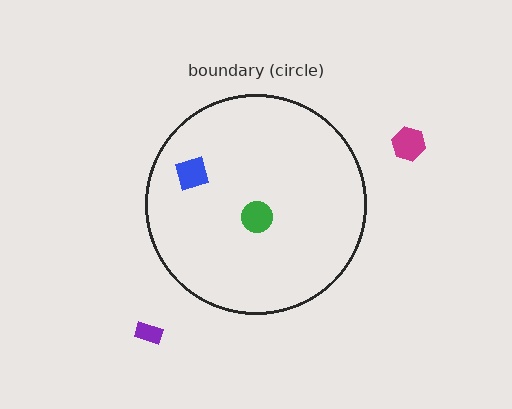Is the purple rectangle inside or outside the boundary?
Outside.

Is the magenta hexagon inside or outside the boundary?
Outside.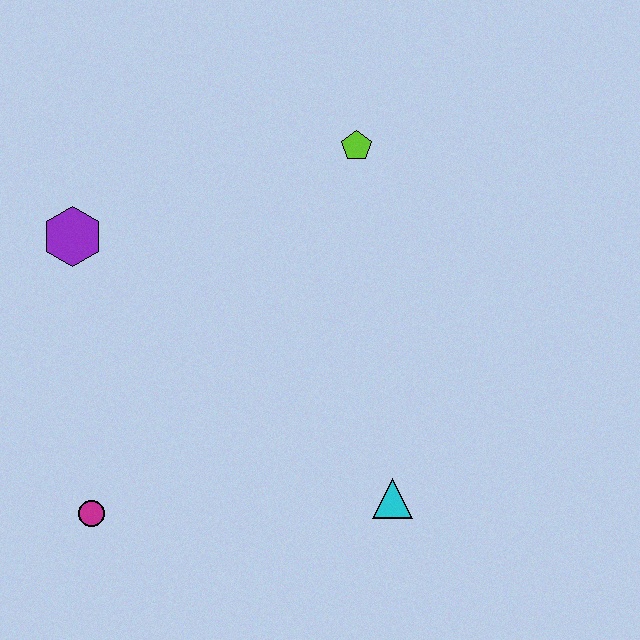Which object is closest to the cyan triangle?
The magenta circle is closest to the cyan triangle.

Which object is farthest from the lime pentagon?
The magenta circle is farthest from the lime pentagon.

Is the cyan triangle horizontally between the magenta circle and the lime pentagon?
No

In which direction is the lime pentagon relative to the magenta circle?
The lime pentagon is above the magenta circle.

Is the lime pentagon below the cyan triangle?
No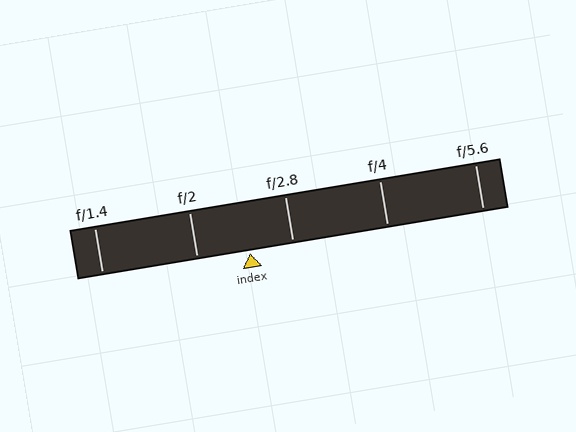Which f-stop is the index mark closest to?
The index mark is closest to f/2.8.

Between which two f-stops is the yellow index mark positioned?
The index mark is between f/2 and f/2.8.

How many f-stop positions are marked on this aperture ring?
There are 5 f-stop positions marked.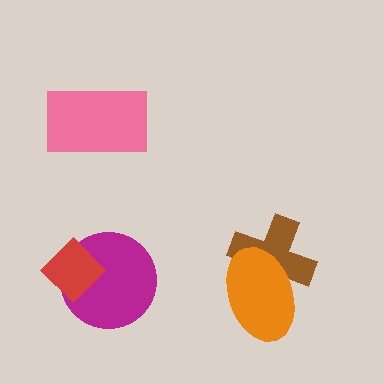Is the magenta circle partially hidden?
Yes, it is partially covered by another shape.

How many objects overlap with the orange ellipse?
1 object overlaps with the orange ellipse.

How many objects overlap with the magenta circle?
1 object overlaps with the magenta circle.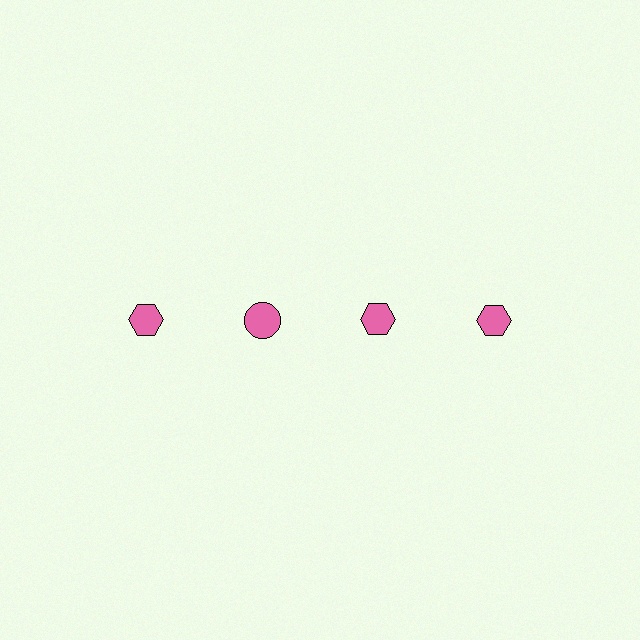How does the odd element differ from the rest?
It has a different shape: circle instead of hexagon.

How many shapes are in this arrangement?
There are 4 shapes arranged in a grid pattern.